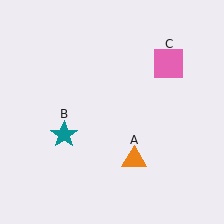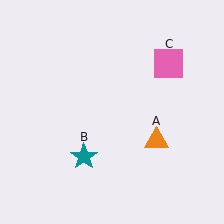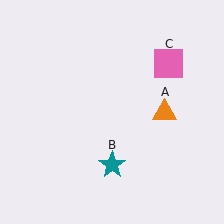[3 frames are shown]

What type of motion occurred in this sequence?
The orange triangle (object A), teal star (object B) rotated counterclockwise around the center of the scene.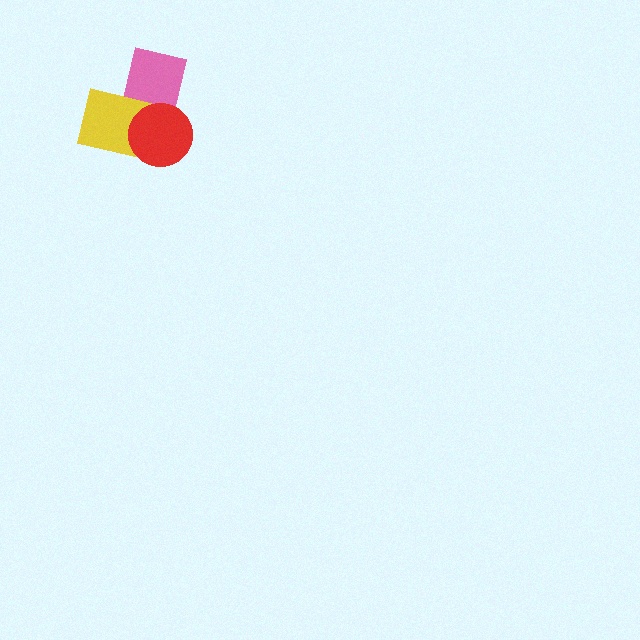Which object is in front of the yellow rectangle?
The red circle is in front of the yellow rectangle.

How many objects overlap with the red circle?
2 objects overlap with the red circle.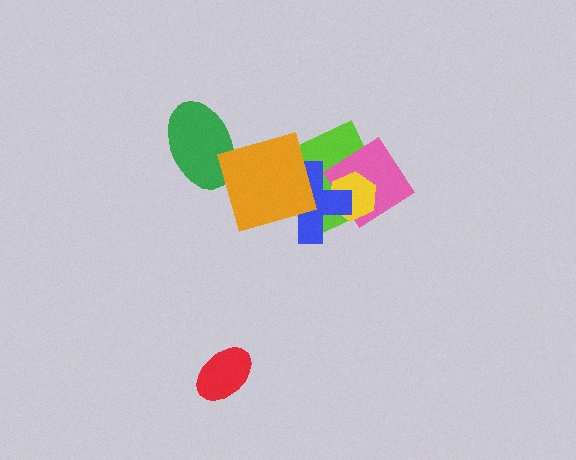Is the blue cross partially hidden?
Yes, it is partially covered by another shape.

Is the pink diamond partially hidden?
Yes, it is partially covered by another shape.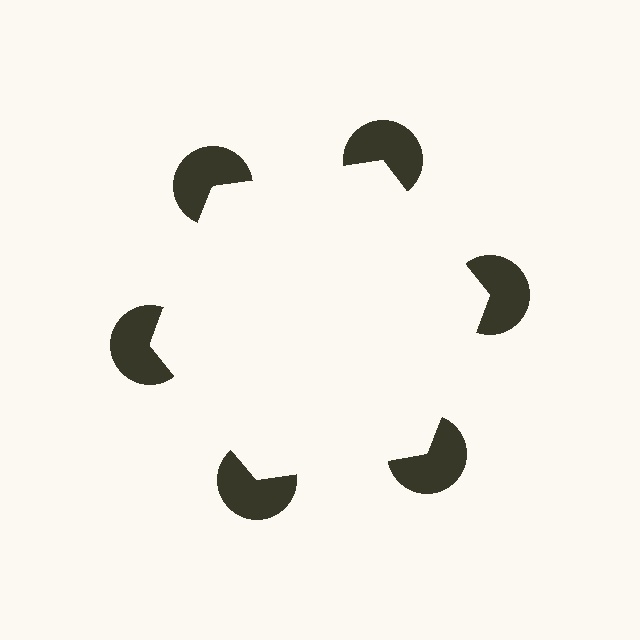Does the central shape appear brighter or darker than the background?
It typically appears slightly brighter than the background, even though no actual brightness change is drawn.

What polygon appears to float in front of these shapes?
An illusory hexagon — its edges are inferred from the aligned wedge cuts in the pac-man discs, not physically drawn.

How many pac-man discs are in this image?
There are 6 — one at each vertex of the illusory hexagon.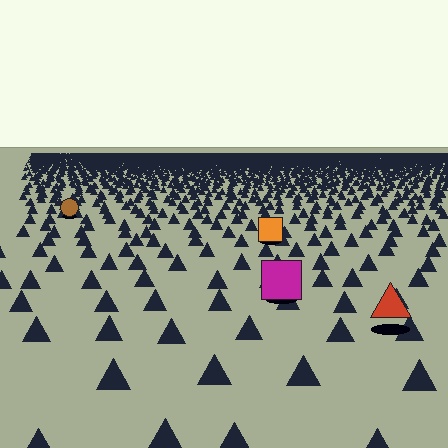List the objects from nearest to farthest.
From nearest to farthest: the red triangle, the magenta square, the orange square, the brown circle.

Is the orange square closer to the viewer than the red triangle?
No. The red triangle is closer — you can tell from the texture gradient: the ground texture is coarser near it.